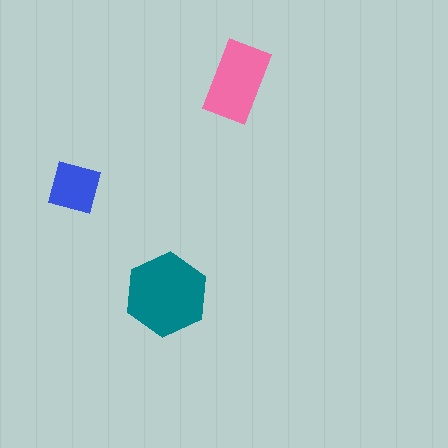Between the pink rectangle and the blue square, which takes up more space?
The pink rectangle.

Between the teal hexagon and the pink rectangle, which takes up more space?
The teal hexagon.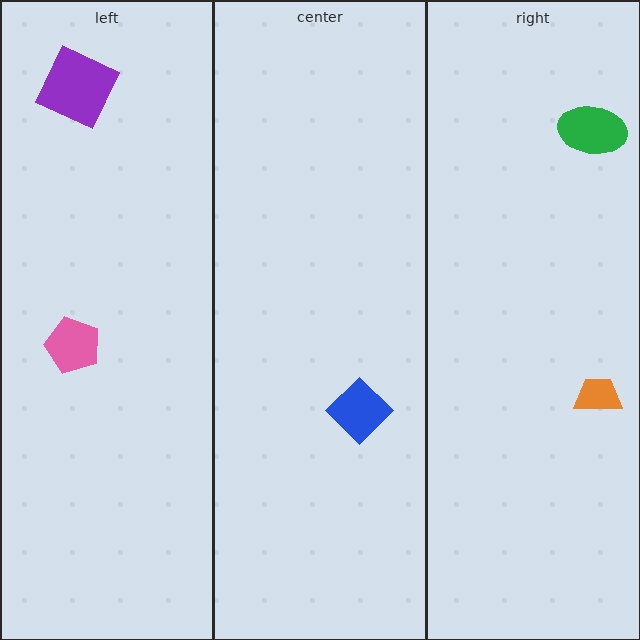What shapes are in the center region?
The blue diamond.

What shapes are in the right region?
The orange trapezoid, the green ellipse.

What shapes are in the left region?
The purple square, the pink pentagon.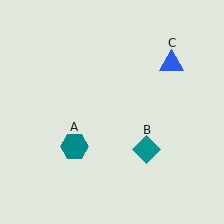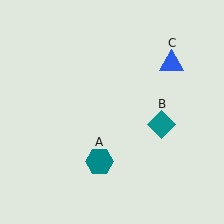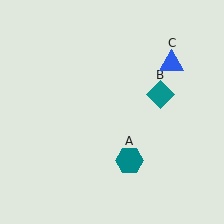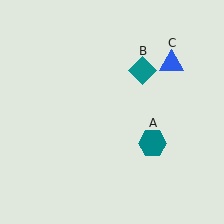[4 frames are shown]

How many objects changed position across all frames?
2 objects changed position: teal hexagon (object A), teal diamond (object B).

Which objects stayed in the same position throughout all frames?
Blue triangle (object C) remained stationary.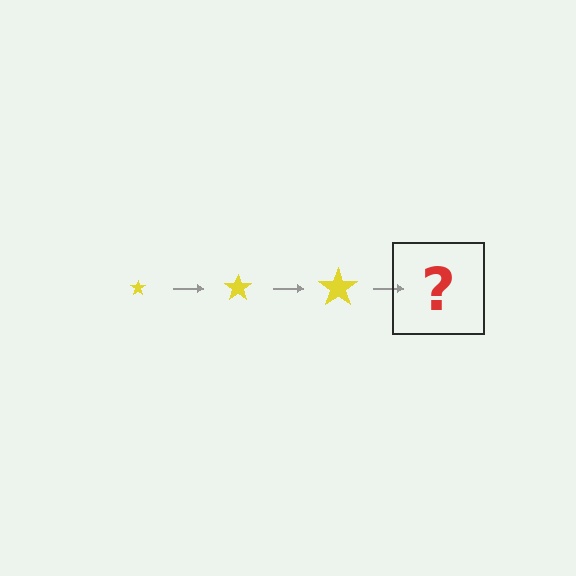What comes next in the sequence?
The next element should be a yellow star, larger than the previous one.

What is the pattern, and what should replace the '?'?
The pattern is that the star gets progressively larger each step. The '?' should be a yellow star, larger than the previous one.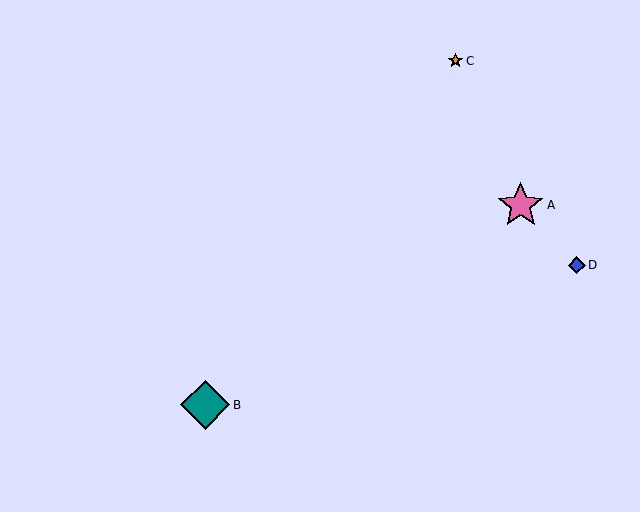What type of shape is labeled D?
Shape D is a blue diamond.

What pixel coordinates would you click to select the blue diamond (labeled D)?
Click at (577, 265) to select the blue diamond D.